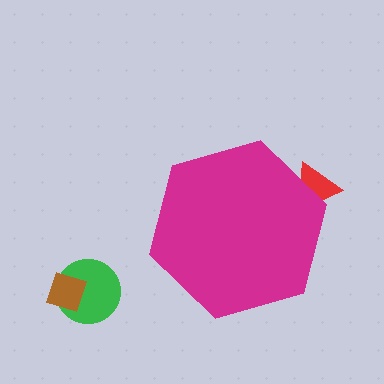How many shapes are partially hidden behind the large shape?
1 shape is partially hidden.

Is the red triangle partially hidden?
Yes, the red triangle is partially hidden behind the magenta hexagon.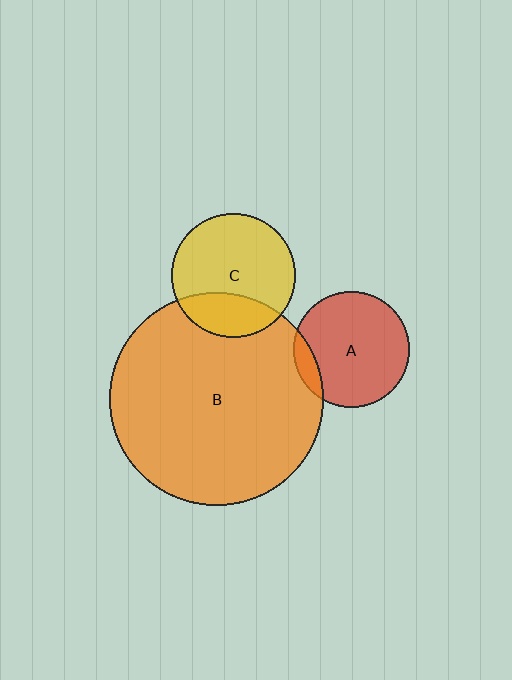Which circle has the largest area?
Circle B (orange).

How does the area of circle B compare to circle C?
Approximately 2.9 times.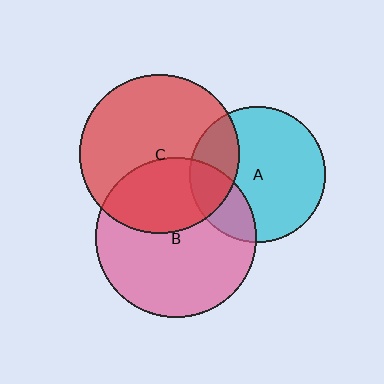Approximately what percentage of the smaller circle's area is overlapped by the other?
Approximately 25%.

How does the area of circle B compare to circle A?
Approximately 1.4 times.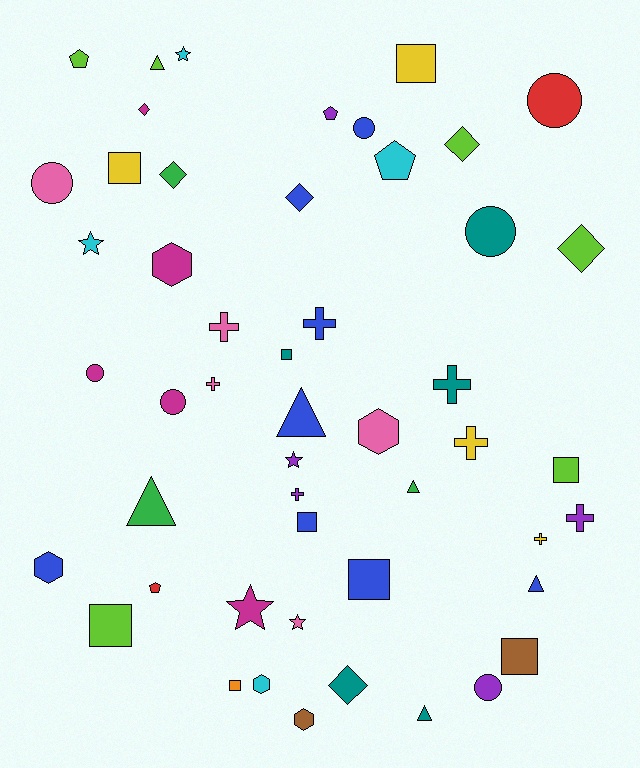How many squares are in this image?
There are 9 squares.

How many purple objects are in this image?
There are 5 purple objects.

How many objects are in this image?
There are 50 objects.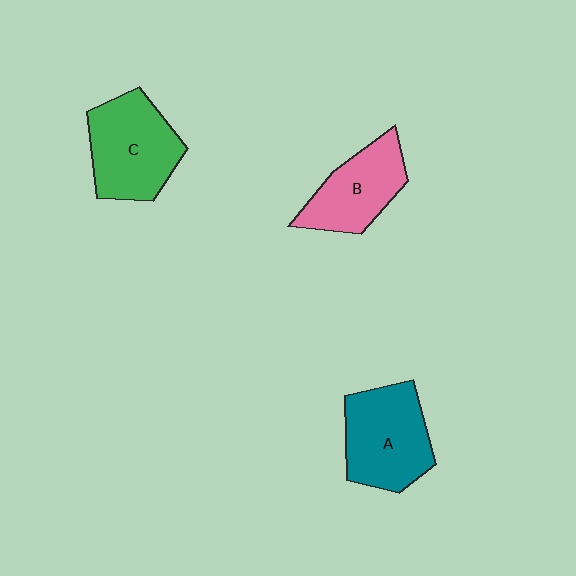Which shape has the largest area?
Shape C (green).